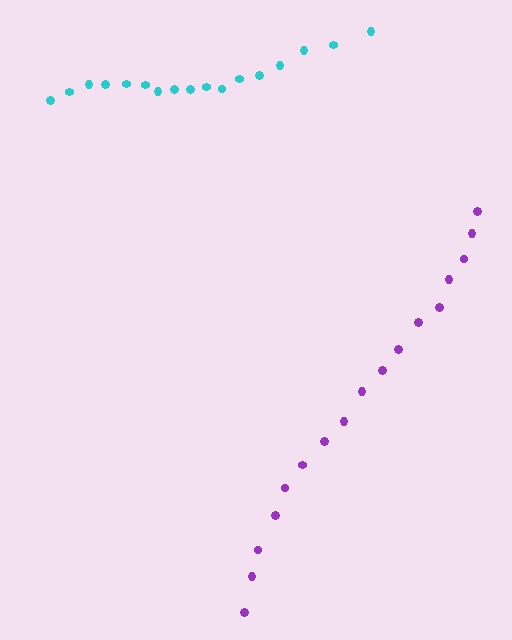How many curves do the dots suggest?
There are 2 distinct paths.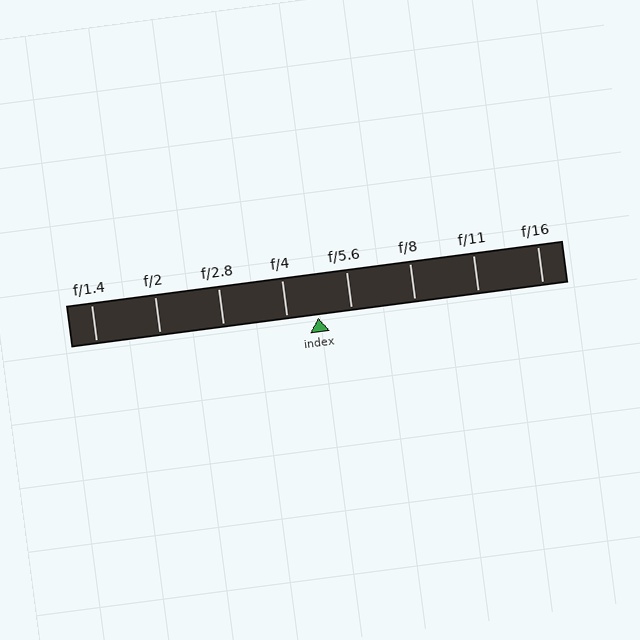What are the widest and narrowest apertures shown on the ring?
The widest aperture shown is f/1.4 and the narrowest is f/16.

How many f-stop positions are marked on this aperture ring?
There are 8 f-stop positions marked.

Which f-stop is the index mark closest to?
The index mark is closest to f/4.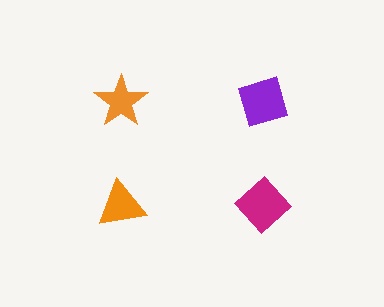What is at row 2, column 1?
An orange triangle.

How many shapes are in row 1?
2 shapes.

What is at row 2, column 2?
A magenta diamond.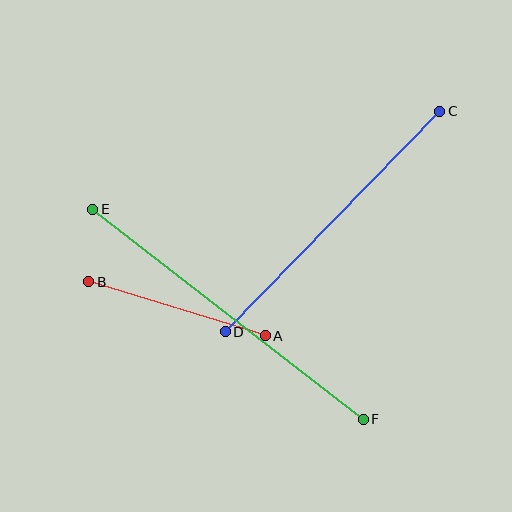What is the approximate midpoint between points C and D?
The midpoint is at approximately (332, 222) pixels.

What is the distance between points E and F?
The distance is approximately 342 pixels.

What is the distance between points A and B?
The distance is approximately 185 pixels.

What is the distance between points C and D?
The distance is approximately 307 pixels.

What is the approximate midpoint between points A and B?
The midpoint is at approximately (177, 309) pixels.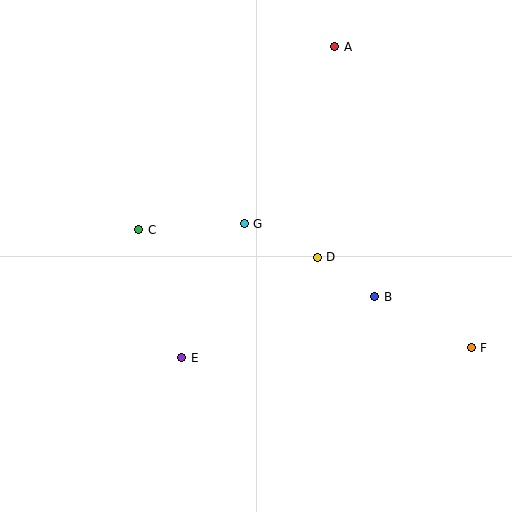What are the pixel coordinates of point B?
Point B is at (375, 297).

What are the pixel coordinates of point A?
Point A is at (335, 47).